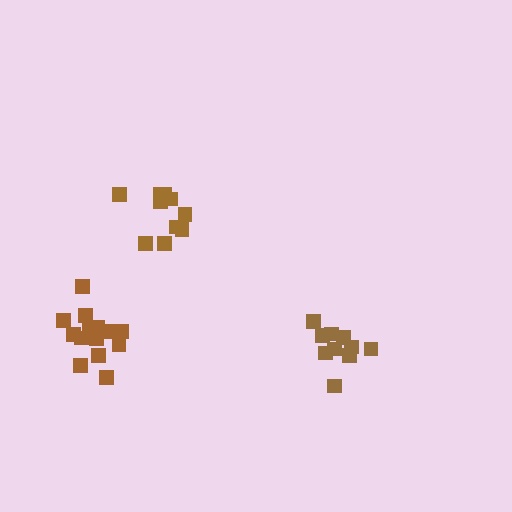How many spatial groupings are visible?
There are 3 spatial groupings.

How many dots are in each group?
Group 1: 10 dots, Group 2: 10 dots, Group 3: 14 dots (34 total).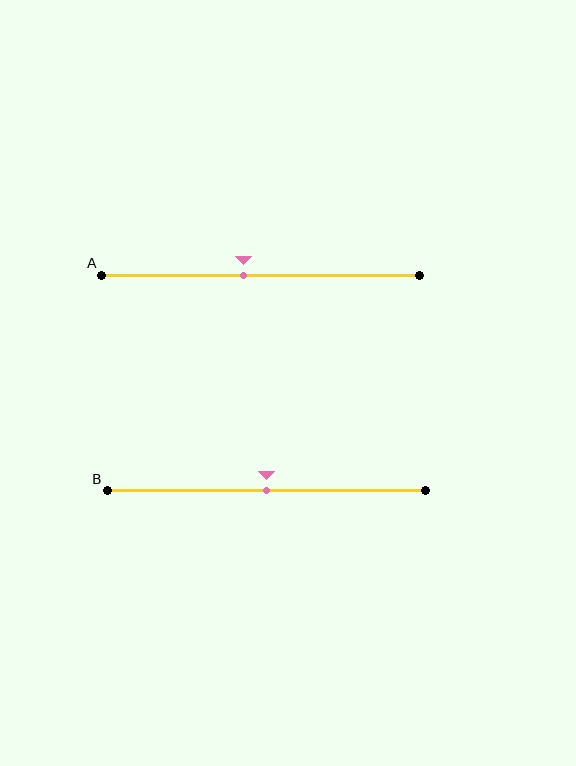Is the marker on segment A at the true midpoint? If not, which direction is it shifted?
No, the marker on segment A is shifted to the left by about 5% of the segment length.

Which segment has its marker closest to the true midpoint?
Segment B has its marker closest to the true midpoint.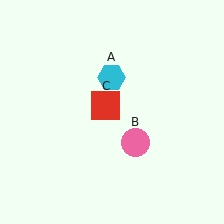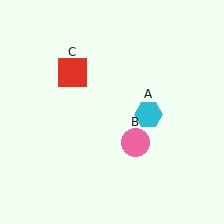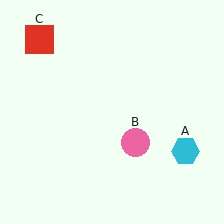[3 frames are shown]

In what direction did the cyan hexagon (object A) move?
The cyan hexagon (object A) moved down and to the right.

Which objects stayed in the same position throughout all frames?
Pink circle (object B) remained stationary.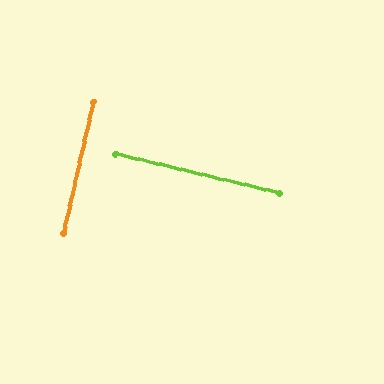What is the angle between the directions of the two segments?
Approximately 89 degrees.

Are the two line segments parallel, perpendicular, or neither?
Perpendicular — they meet at approximately 89°.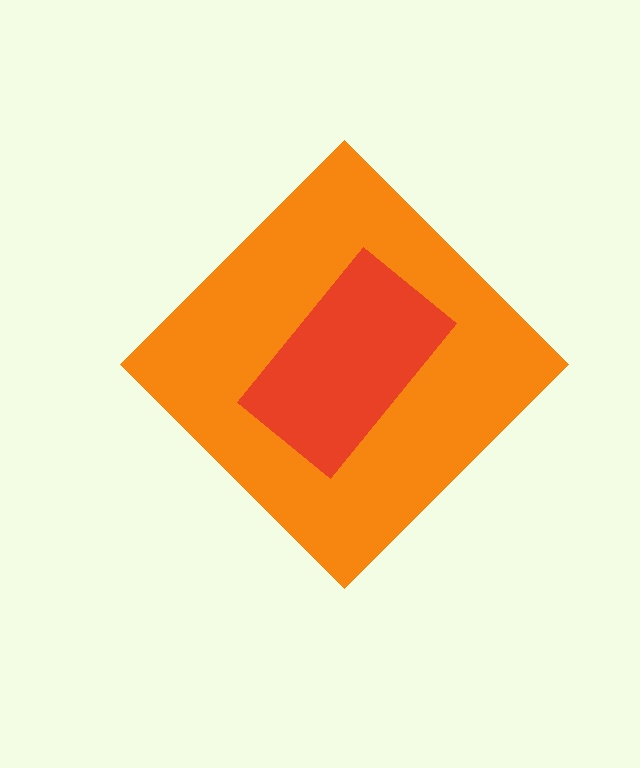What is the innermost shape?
The red rectangle.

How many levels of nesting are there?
2.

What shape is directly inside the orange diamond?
The red rectangle.